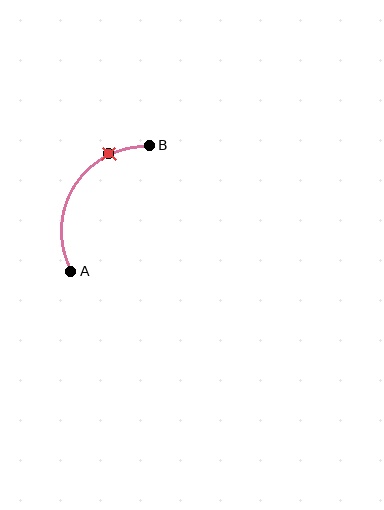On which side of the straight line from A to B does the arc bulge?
The arc bulges to the left of the straight line connecting A and B.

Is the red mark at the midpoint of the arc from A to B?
No. The red mark lies on the arc but is closer to endpoint B. The arc midpoint would be at the point on the curve equidistant along the arc from both A and B.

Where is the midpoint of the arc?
The arc midpoint is the point on the curve farthest from the straight line joining A and B. It sits to the left of that line.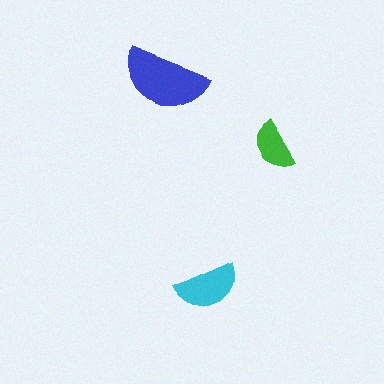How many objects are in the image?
There are 3 objects in the image.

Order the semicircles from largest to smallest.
the blue one, the cyan one, the green one.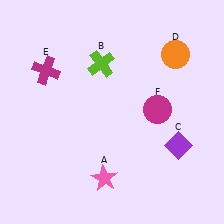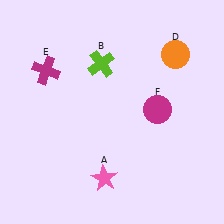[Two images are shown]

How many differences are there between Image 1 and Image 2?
There is 1 difference between the two images.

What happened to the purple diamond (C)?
The purple diamond (C) was removed in Image 2. It was in the bottom-right area of Image 1.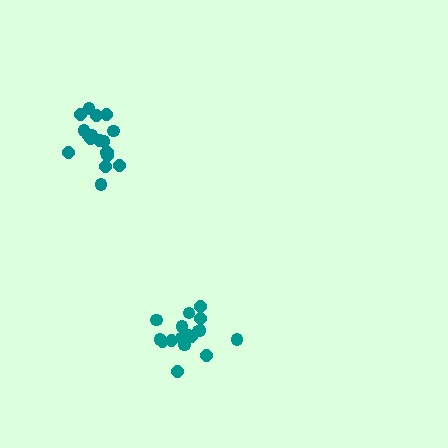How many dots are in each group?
Group 1: 18 dots, Group 2: 18 dots (36 total).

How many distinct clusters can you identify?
There are 2 distinct clusters.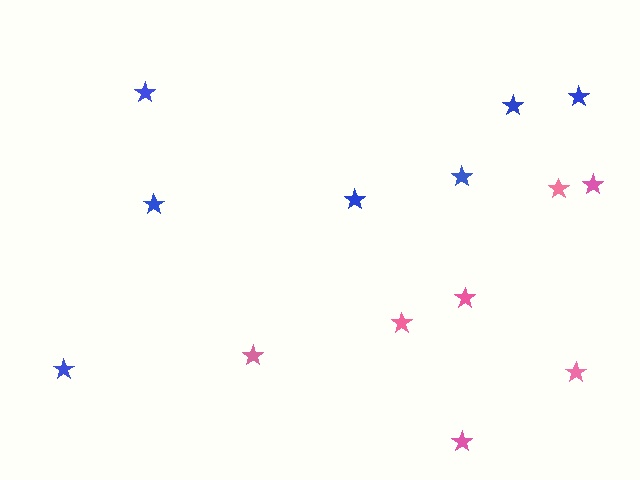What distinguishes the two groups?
There are 2 groups: one group of blue stars (7) and one group of pink stars (7).